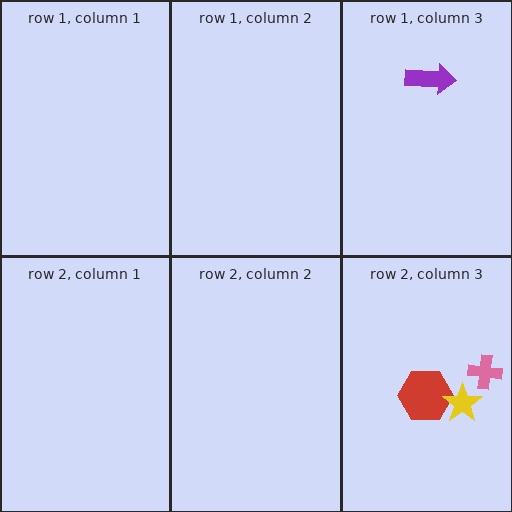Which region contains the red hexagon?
The row 2, column 3 region.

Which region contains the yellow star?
The row 2, column 3 region.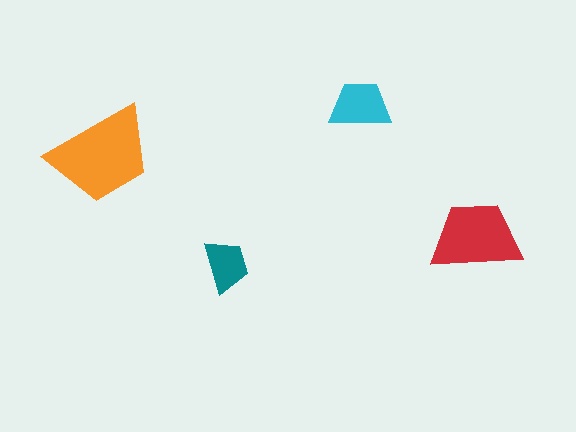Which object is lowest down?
The teal trapezoid is bottommost.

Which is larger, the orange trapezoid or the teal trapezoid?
The orange one.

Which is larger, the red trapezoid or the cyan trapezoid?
The red one.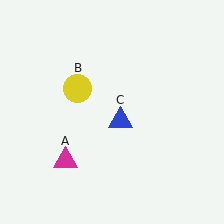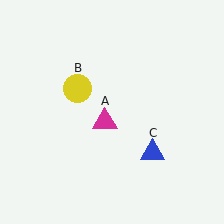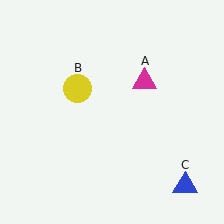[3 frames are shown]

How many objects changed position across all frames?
2 objects changed position: magenta triangle (object A), blue triangle (object C).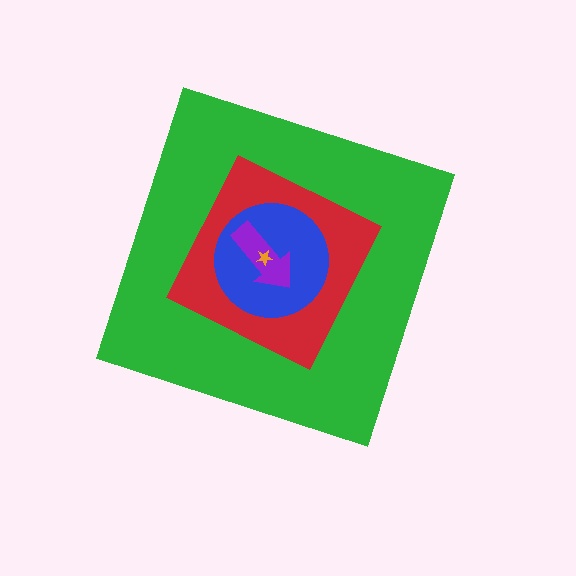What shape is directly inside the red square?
The blue circle.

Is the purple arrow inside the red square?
Yes.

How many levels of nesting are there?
5.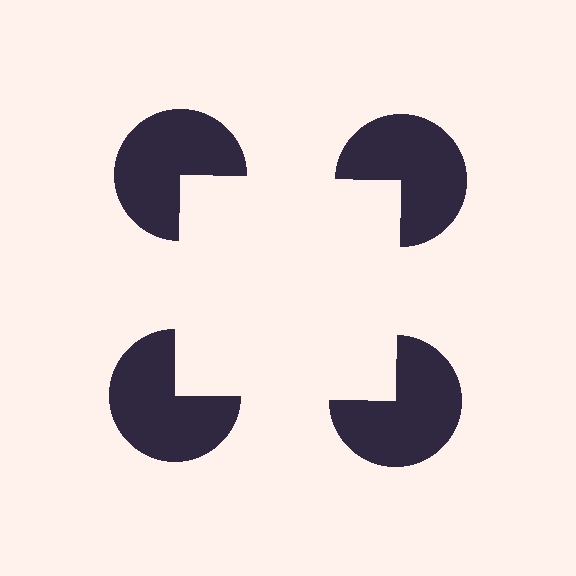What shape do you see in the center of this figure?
An illusory square — its edges are inferred from the aligned wedge cuts in the pac-man discs, not physically drawn.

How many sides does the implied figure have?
4 sides.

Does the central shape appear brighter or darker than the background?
It typically appears slightly brighter than the background, even though no actual brightness change is drawn.